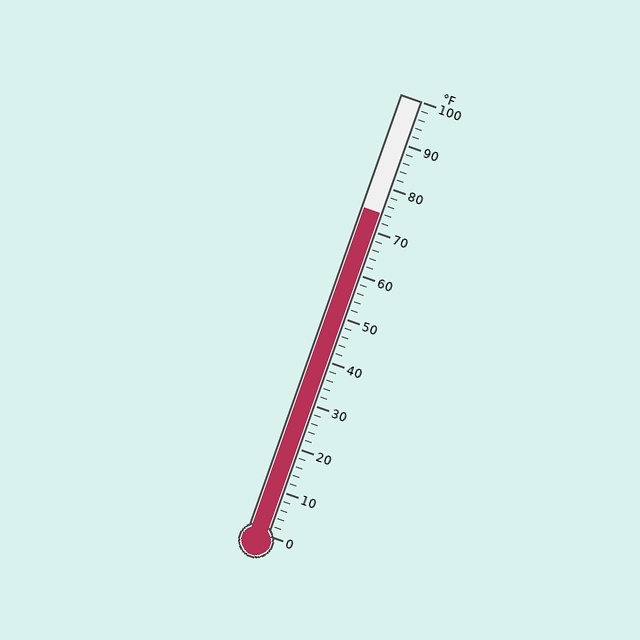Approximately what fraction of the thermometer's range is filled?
The thermometer is filled to approximately 75% of its range.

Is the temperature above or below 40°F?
The temperature is above 40°F.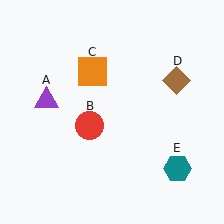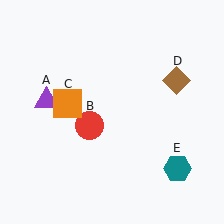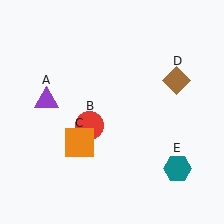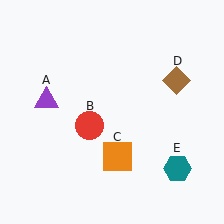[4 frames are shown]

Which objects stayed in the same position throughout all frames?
Purple triangle (object A) and red circle (object B) and brown diamond (object D) and teal hexagon (object E) remained stationary.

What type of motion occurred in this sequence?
The orange square (object C) rotated counterclockwise around the center of the scene.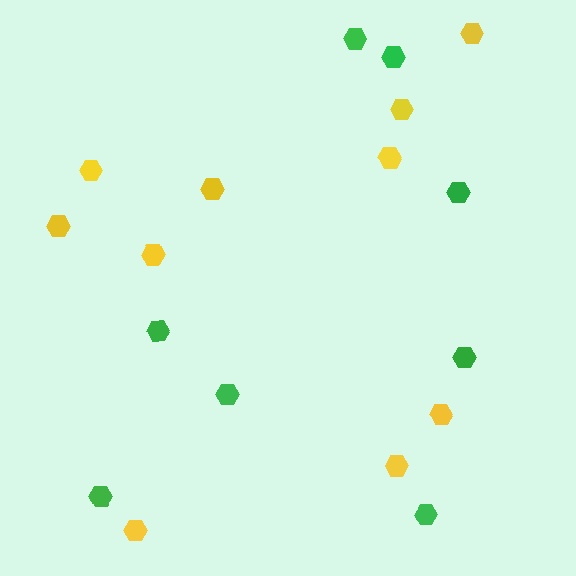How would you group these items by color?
There are 2 groups: one group of green hexagons (8) and one group of yellow hexagons (10).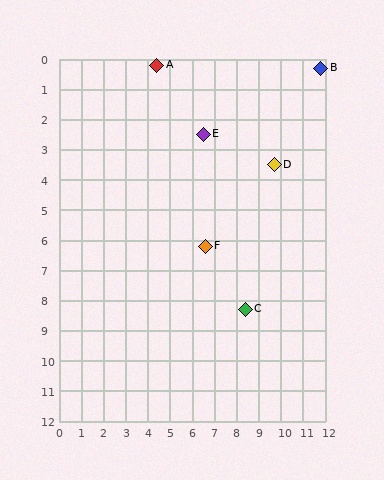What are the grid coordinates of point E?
Point E is at approximately (6.5, 2.5).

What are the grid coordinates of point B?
Point B is at approximately (11.8, 0.3).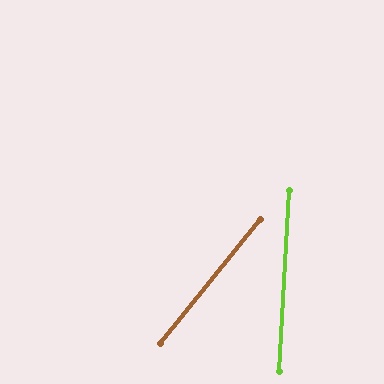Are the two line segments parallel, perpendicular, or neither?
Neither parallel nor perpendicular — they differ by about 35°.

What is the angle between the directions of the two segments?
Approximately 35 degrees.